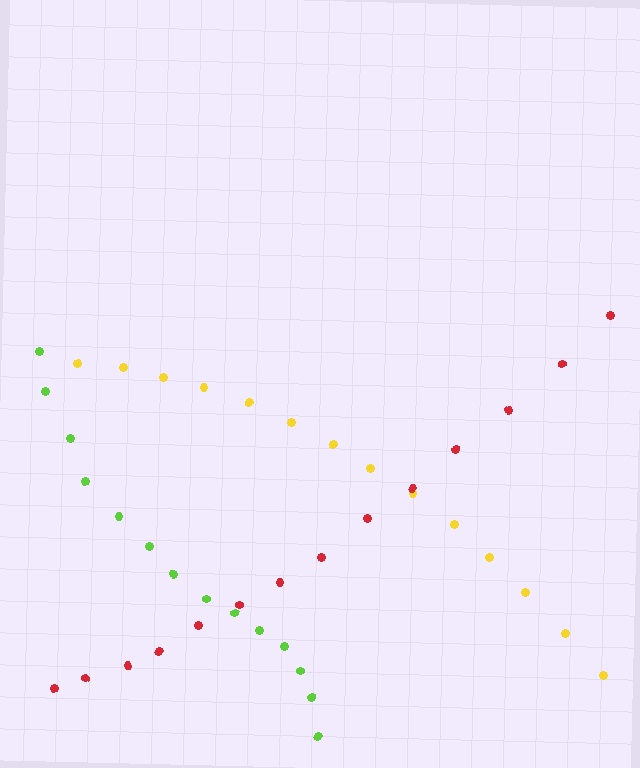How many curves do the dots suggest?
There are 3 distinct paths.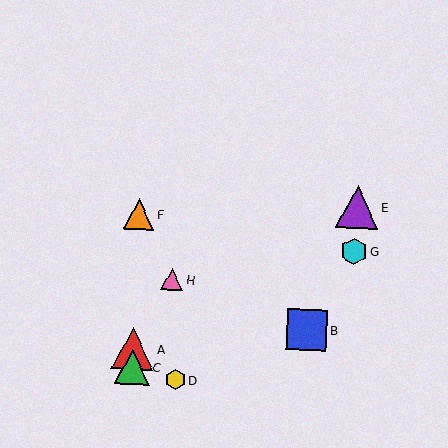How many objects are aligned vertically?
3 objects (A, C, F) are aligned vertically.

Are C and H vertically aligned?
No, C is at x≈132 and H is at x≈172.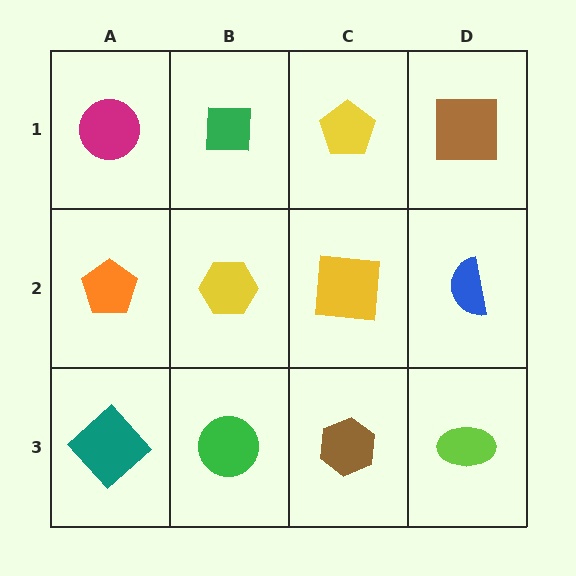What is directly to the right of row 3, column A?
A green circle.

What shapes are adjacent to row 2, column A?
A magenta circle (row 1, column A), a teal diamond (row 3, column A), a yellow hexagon (row 2, column B).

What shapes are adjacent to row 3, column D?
A blue semicircle (row 2, column D), a brown hexagon (row 3, column C).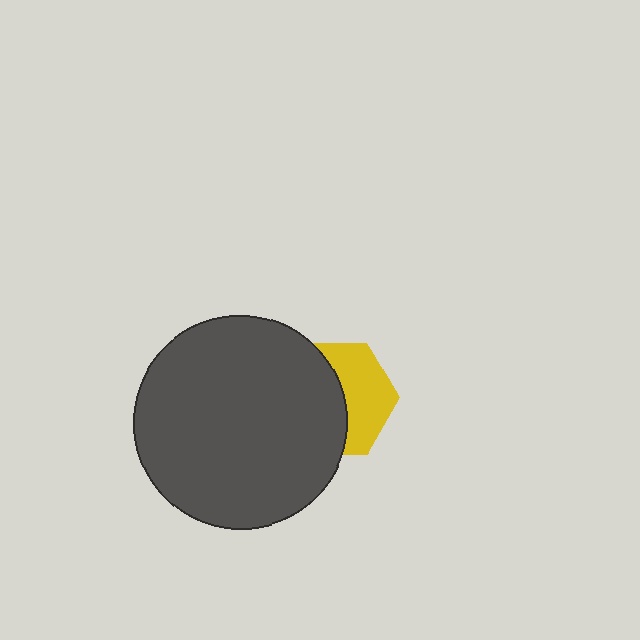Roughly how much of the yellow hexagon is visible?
About half of it is visible (roughly 45%).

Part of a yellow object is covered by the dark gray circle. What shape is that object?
It is a hexagon.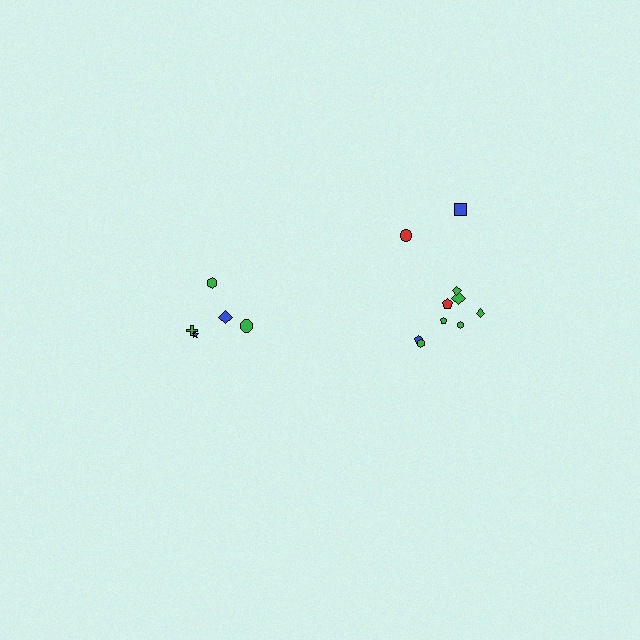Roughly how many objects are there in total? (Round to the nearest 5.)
Roughly 15 objects in total.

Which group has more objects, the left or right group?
The right group.